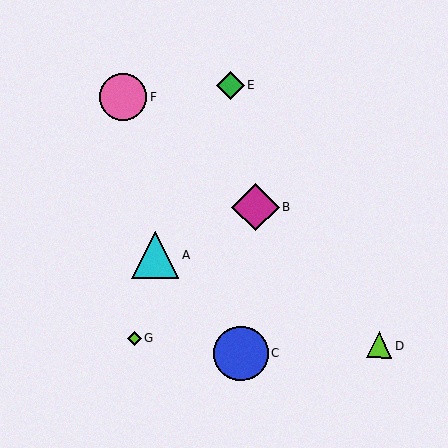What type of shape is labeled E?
Shape E is a green diamond.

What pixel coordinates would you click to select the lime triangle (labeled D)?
Click at (379, 345) to select the lime triangle D.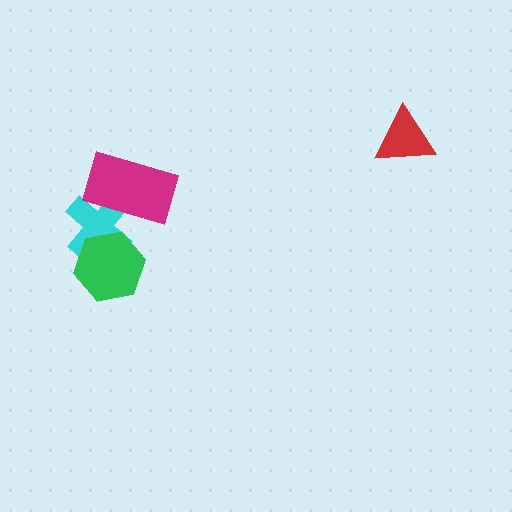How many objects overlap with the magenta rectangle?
1 object overlaps with the magenta rectangle.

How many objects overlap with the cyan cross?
2 objects overlap with the cyan cross.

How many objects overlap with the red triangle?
0 objects overlap with the red triangle.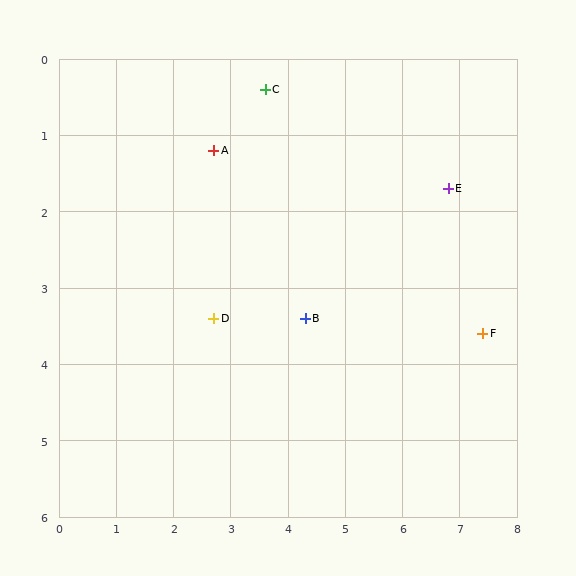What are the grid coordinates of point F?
Point F is at approximately (7.4, 3.6).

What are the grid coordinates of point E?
Point E is at approximately (6.8, 1.7).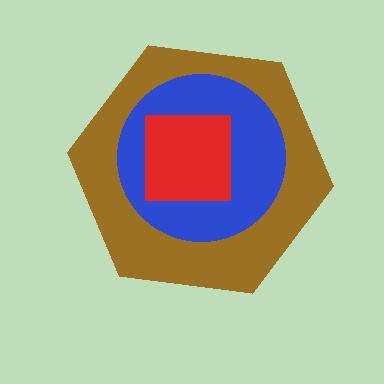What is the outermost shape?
The brown hexagon.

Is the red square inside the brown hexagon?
Yes.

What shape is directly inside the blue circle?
The red square.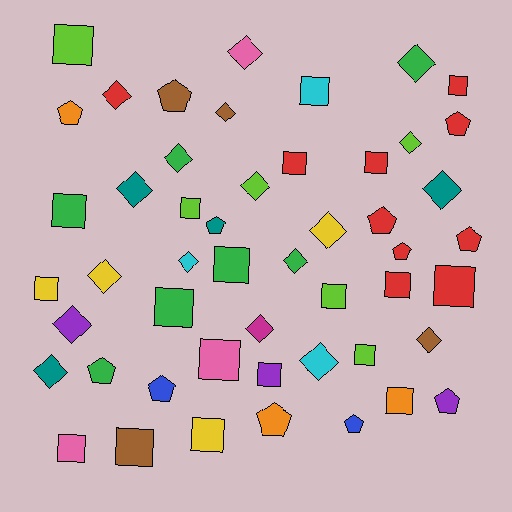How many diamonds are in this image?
There are 18 diamonds.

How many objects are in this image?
There are 50 objects.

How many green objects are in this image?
There are 7 green objects.